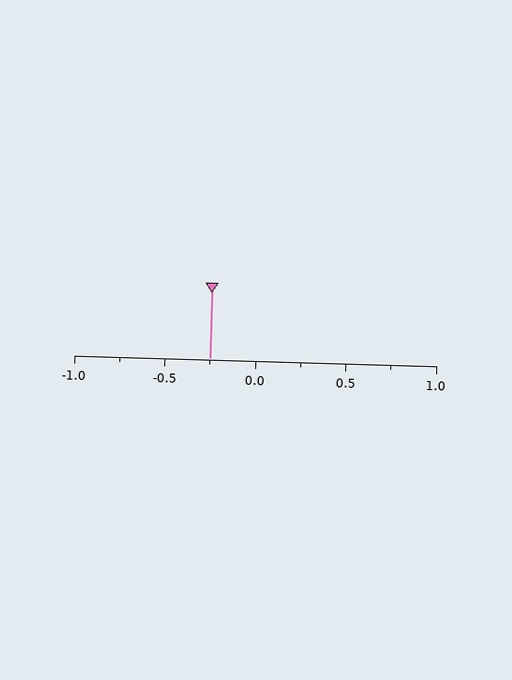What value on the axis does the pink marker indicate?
The marker indicates approximately -0.25.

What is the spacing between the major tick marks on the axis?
The major ticks are spaced 0.5 apart.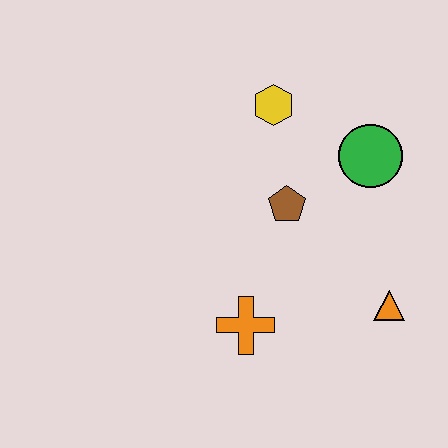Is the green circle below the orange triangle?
No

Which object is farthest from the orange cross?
The yellow hexagon is farthest from the orange cross.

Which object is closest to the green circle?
The brown pentagon is closest to the green circle.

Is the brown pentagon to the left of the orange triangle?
Yes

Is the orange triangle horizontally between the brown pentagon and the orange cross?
No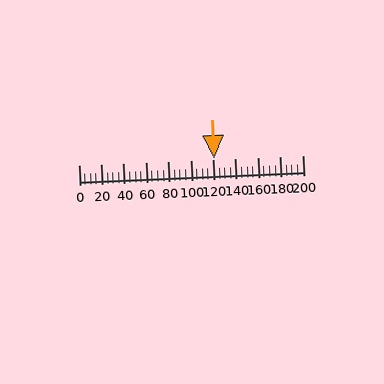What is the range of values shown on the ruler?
The ruler shows values from 0 to 200.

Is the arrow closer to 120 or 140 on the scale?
The arrow is closer to 120.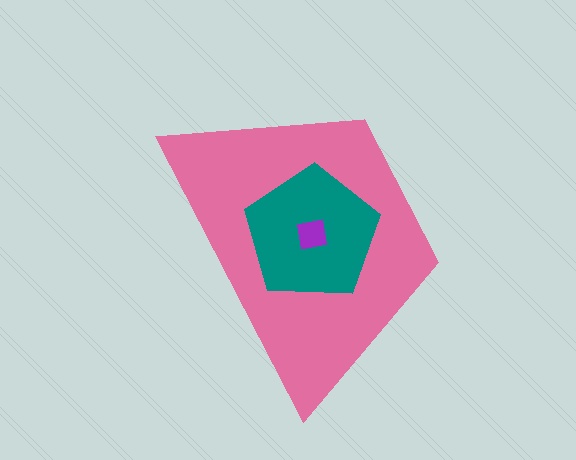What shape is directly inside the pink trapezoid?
The teal pentagon.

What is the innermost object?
The purple square.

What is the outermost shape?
The pink trapezoid.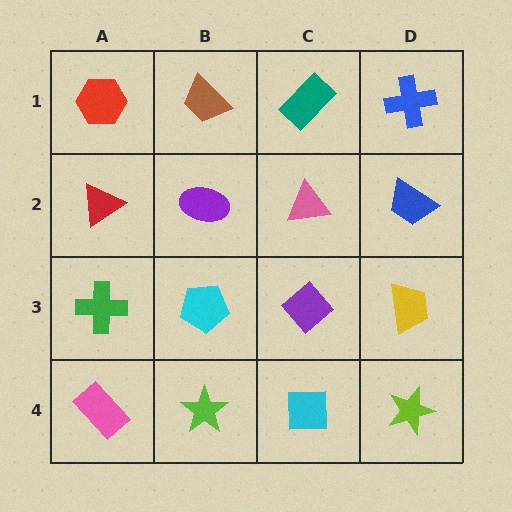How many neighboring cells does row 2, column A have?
3.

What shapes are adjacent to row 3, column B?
A purple ellipse (row 2, column B), a lime star (row 4, column B), a green cross (row 3, column A), a purple diamond (row 3, column C).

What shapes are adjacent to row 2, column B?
A brown trapezoid (row 1, column B), a cyan pentagon (row 3, column B), a red triangle (row 2, column A), a pink triangle (row 2, column C).